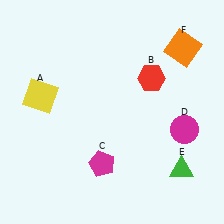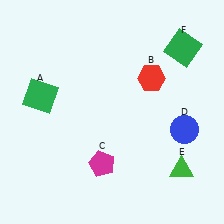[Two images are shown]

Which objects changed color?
A changed from yellow to green. D changed from magenta to blue. F changed from orange to green.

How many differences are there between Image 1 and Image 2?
There are 3 differences between the two images.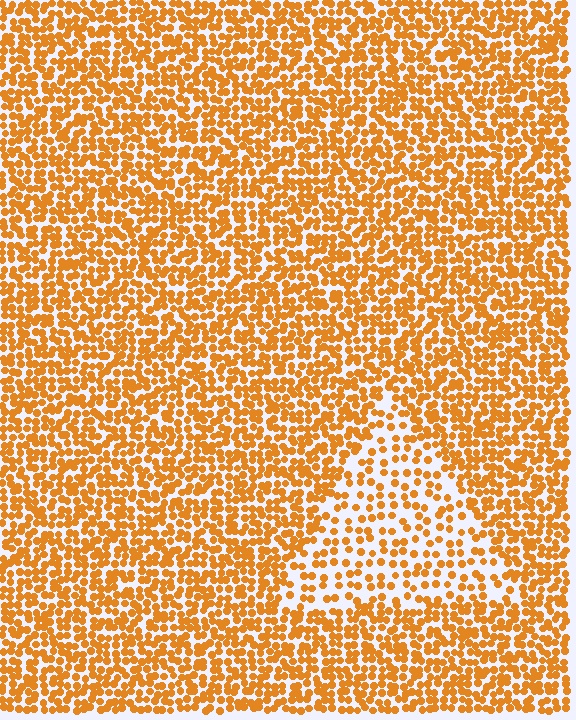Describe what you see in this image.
The image contains small orange elements arranged at two different densities. A triangle-shaped region is visible where the elements are less densely packed than the surrounding area.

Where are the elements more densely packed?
The elements are more densely packed outside the triangle boundary.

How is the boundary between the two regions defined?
The boundary is defined by a change in element density (approximately 2.0x ratio). All elements are the same color, size, and shape.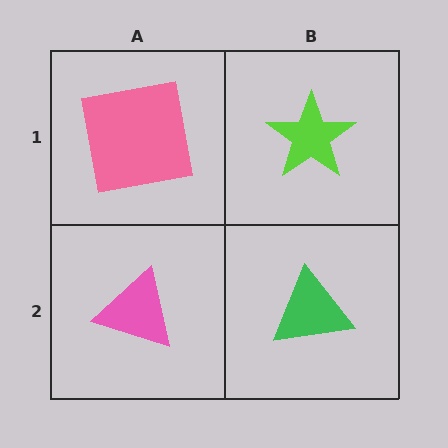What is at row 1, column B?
A lime star.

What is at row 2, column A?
A pink triangle.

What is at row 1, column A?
A pink square.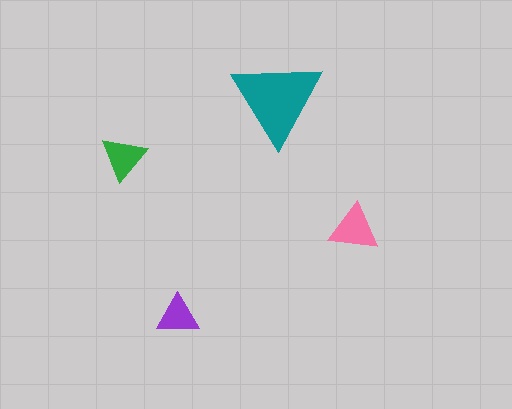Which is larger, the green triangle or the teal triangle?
The teal one.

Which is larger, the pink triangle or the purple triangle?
The pink one.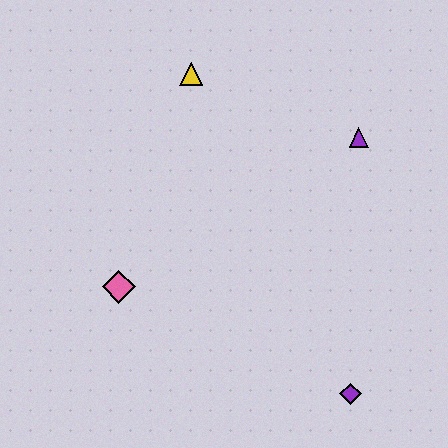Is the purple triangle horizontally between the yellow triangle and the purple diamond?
No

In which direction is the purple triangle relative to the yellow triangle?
The purple triangle is to the right of the yellow triangle.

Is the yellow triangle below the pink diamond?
No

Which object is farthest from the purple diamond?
The yellow triangle is farthest from the purple diamond.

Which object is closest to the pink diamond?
The yellow triangle is closest to the pink diamond.